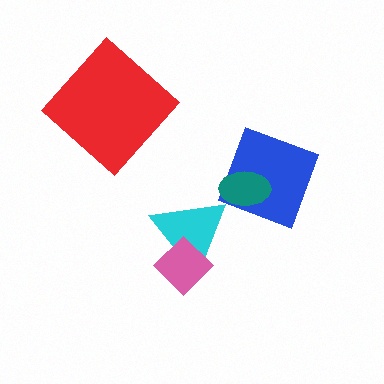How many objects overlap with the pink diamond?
1 object overlaps with the pink diamond.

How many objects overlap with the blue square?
1 object overlaps with the blue square.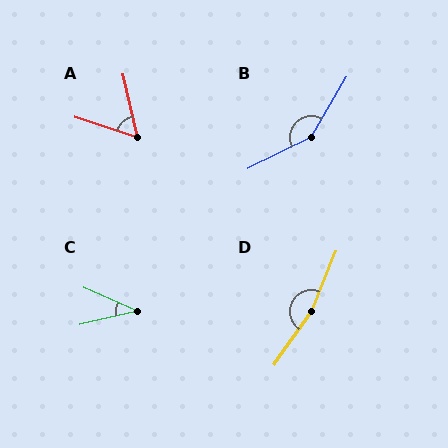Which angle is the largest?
D, at approximately 167 degrees.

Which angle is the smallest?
C, at approximately 37 degrees.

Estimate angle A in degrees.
Approximately 59 degrees.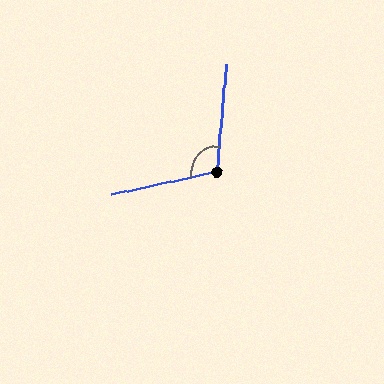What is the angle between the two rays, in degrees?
Approximately 108 degrees.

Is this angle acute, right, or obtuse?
It is obtuse.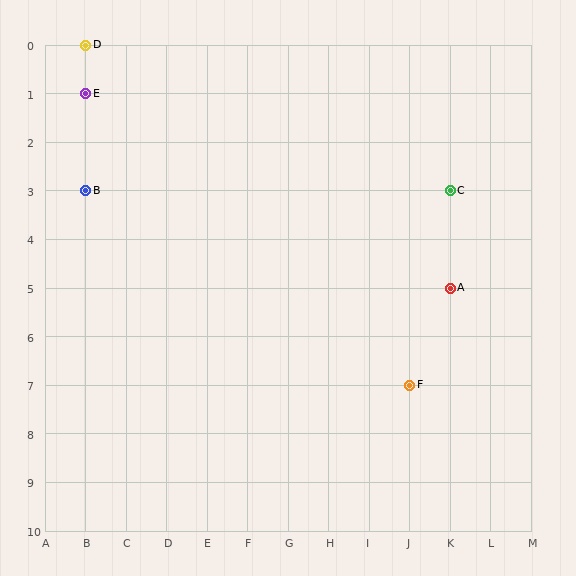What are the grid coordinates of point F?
Point F is at grid coordinates (J, 7).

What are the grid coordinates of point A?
Point A is at grid coordinates (K, 5).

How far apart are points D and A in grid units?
Points D and A are 9 columns and 5 rows apart (about 10.3 grid units diagonally).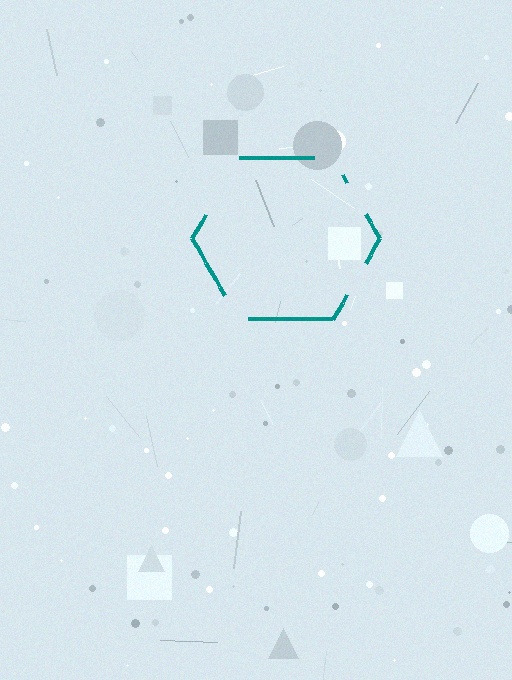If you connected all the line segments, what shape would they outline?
They would outline a hexagon.